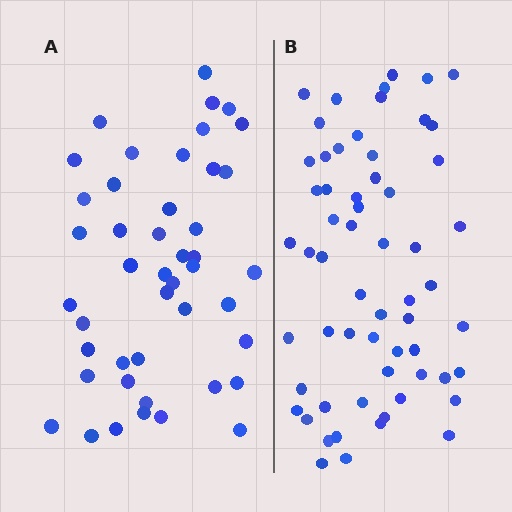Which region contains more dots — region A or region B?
Region B (the right region) has more dots.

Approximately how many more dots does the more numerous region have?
Region B has approximately 15 more dots than region A.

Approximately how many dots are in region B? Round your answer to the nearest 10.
About 60 dots.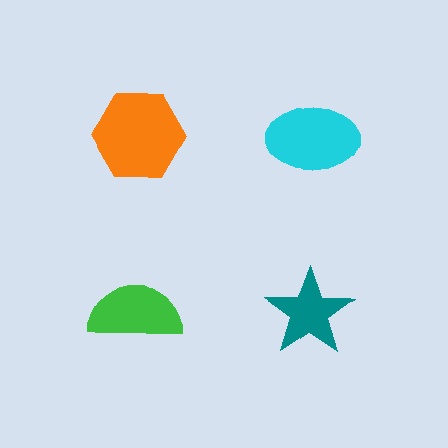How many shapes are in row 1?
2 shapes.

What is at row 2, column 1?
A green semicircle.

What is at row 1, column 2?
A cyan ellipse.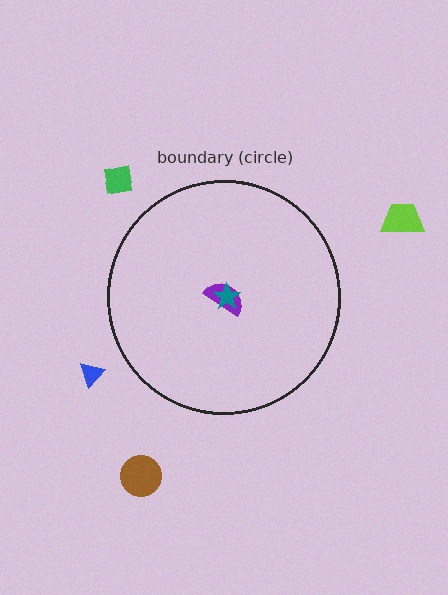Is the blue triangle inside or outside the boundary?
Outside.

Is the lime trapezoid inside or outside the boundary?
Outside.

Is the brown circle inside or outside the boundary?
Outside.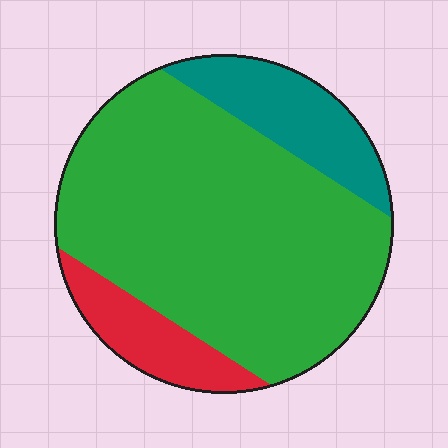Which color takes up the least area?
Red, at roughly 10%.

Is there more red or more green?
Green.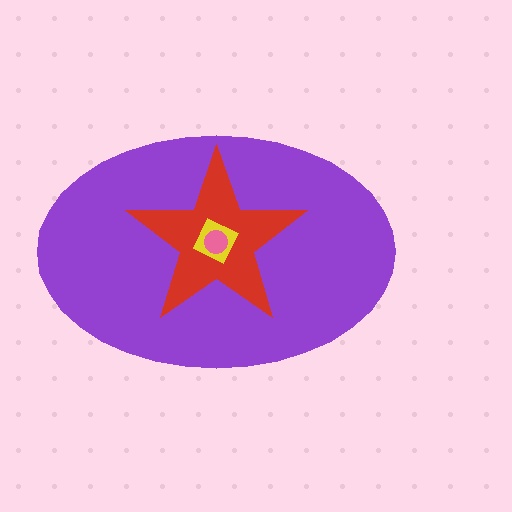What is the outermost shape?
The purple ellipse.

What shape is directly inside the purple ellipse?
The red star.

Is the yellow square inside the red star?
Yes.